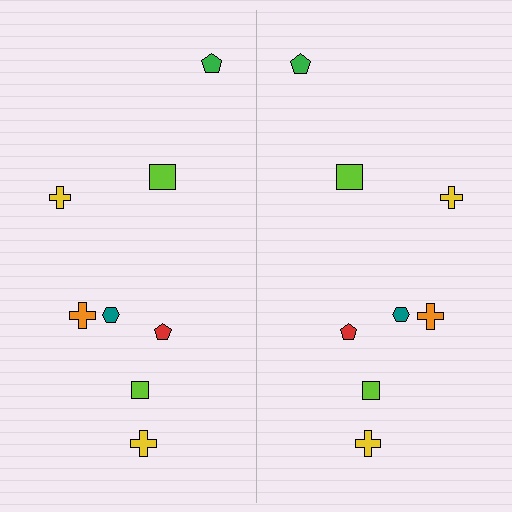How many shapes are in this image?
There are 16 shapes in this image.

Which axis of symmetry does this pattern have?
The pattern has a vertical axis of symmetry running through the center of the image.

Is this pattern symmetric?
Yes, this pattern has bilateral (reflection) symmetry.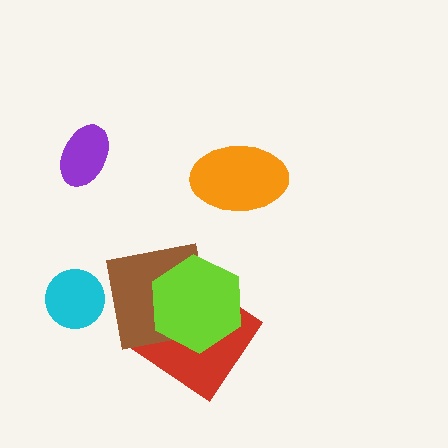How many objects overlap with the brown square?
2 objects overlap with the brown square.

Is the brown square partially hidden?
Yes, it is partially covered by another shape.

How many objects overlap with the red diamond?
2 objects overlap with the red diamond.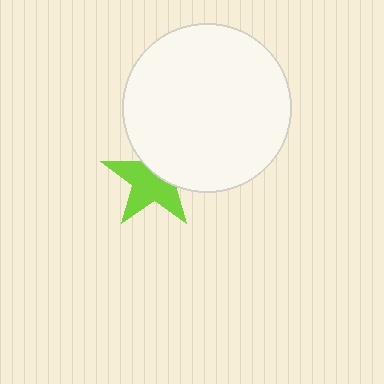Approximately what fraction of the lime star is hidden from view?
Roughly 40% of the lime star is hidden behind the white circle.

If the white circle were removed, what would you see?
You would see the complete lime star.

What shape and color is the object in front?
The object in front is a white circle.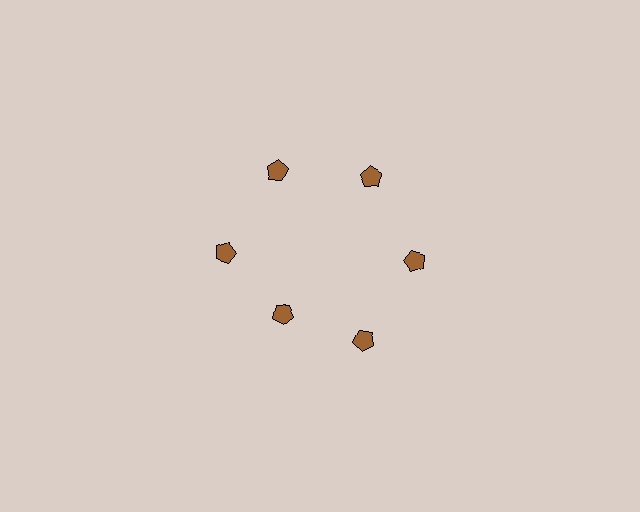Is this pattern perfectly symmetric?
No. The 6 brown pentagons are arranged in a ring, but one element near the 7 o'clock position is pulled inward toward the center, breaking the 6-fold rotational symmetry.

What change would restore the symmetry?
The symmetry would be restored by moving it outward, back onto the ring so that all 6 pentagons sit at equal angles and equal distance from the center.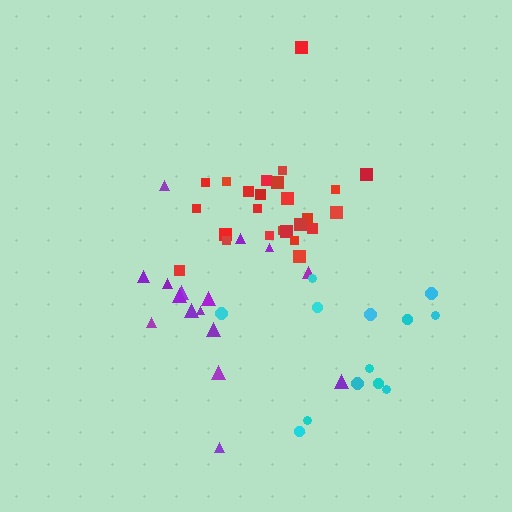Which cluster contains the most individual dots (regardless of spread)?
Red (25).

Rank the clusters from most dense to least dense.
red, cyan, purple.